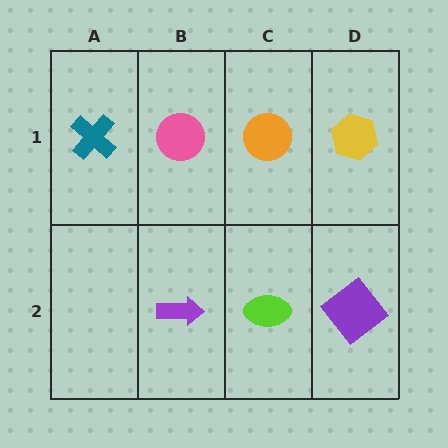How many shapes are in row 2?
3 shapes.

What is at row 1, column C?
An orange circle.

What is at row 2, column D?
A purple diamond.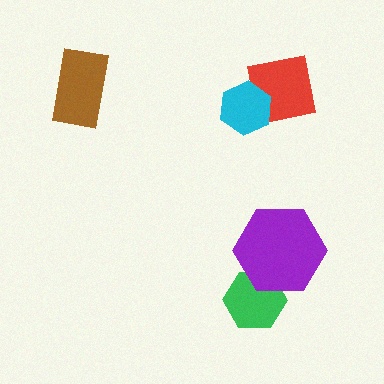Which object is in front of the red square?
The cyan hexagon is in front of the red square.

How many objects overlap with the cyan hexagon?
1 object overlaps with the cyan hexagon.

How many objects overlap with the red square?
1 object overlaps with the red square.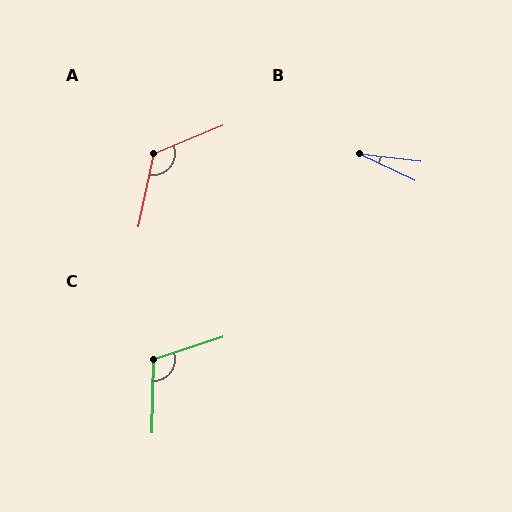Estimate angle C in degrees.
Approximately 110 degrees.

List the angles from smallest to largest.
B (19°), C (110°), A (124°).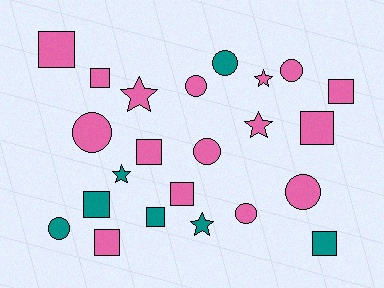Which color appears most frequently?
Pink, with 16 objects.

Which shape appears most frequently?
Square, with 10 objects.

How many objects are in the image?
There are 23 objects.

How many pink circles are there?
There are 6 pink circles.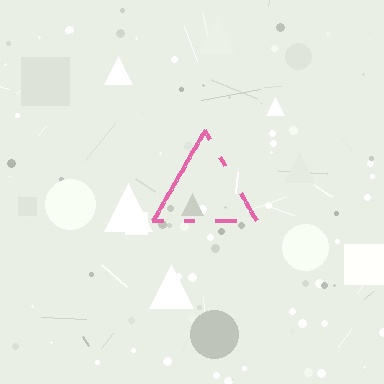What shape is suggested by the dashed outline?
The dashed outline suggests a triangle.